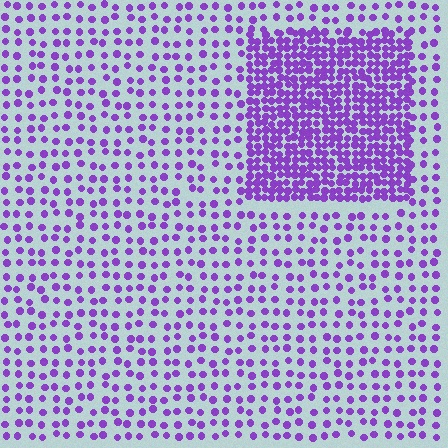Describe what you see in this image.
The image contains small purple elements arranged at two different densities. A rectangle-shaped region is visible where the elements are more densely packed than the surrounding area.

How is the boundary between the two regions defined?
The boundary is defined by a change in element density (approximately 2.7x ratio). All elements are the same color, size, and shape.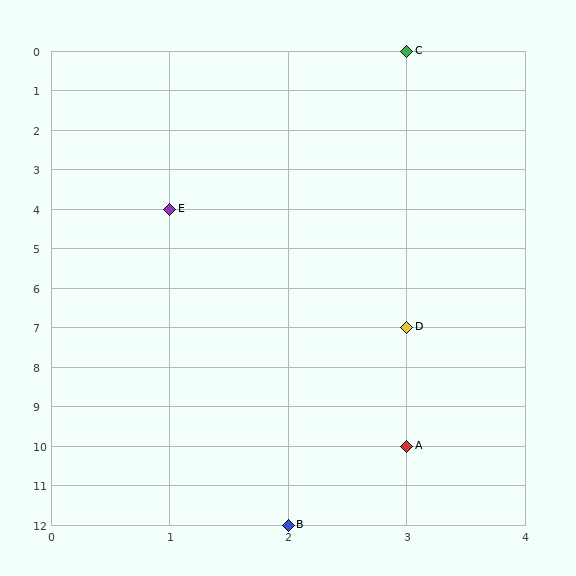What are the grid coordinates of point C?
Point C is at grid coordinates (3, 0).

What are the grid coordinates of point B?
Point B is at grid coordinates (2, 12).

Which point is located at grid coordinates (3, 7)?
Point D is at (3, 7).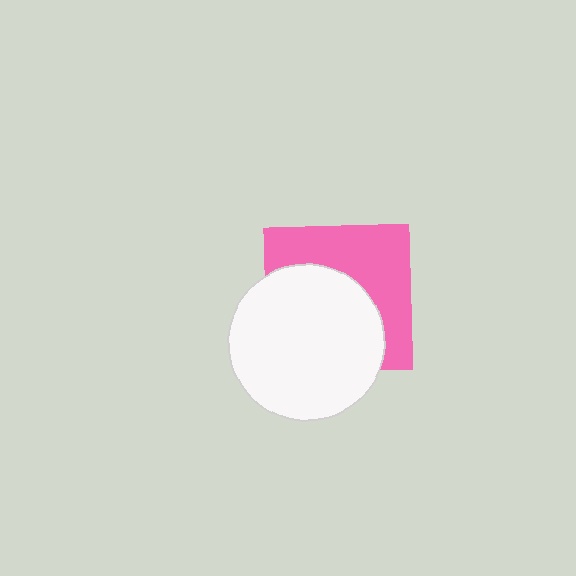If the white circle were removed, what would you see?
You would see the complete pink square.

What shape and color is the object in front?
The object in front is a white circle.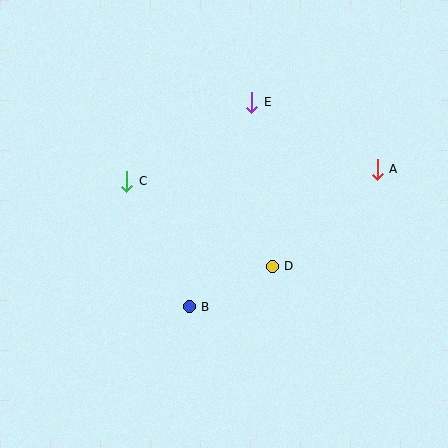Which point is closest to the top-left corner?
Point C is closest to the top-left corner.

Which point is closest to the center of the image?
Point D at (272, 266) is closest to the center.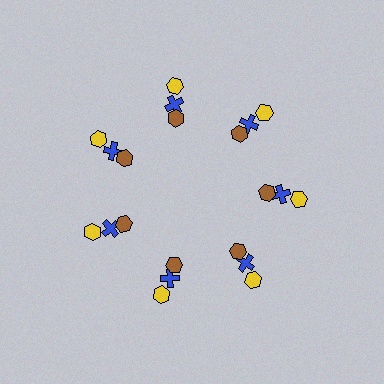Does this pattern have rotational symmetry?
Yes, this pattern has 7-fold rotational symmetry. It looks the same after rotating 51 degrees around the center.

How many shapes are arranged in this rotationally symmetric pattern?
There are 21 shapes, arranged in 7 groups of 3.